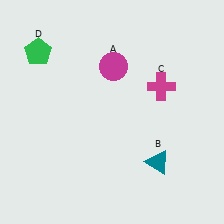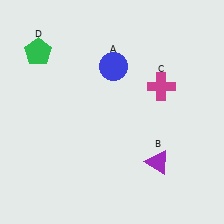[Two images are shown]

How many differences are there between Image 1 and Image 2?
There are 2 differences between the two images.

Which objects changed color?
A changed from magenta to blue. B changed from teal to purple.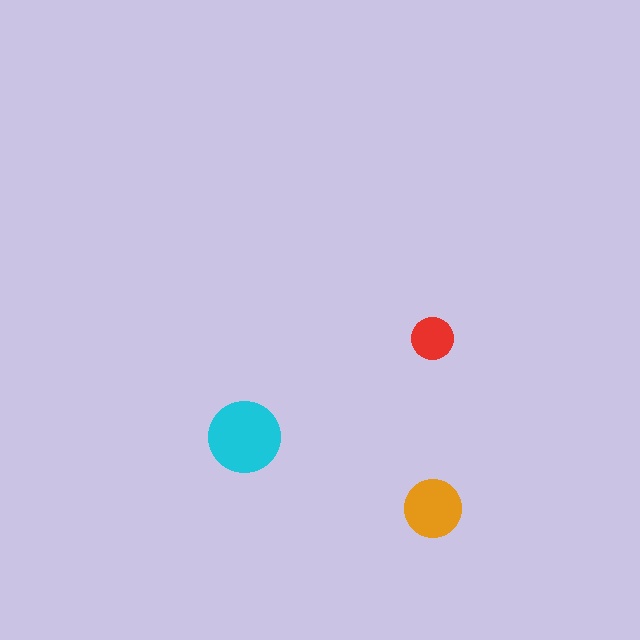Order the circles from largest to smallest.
the cyan one, the orange one, the red one.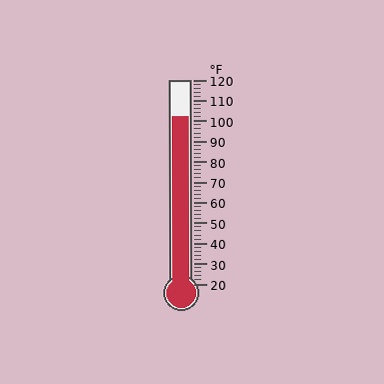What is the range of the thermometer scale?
The thermometer scale ranges from 20°F to 120°F.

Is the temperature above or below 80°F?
The temperature is above 80°F.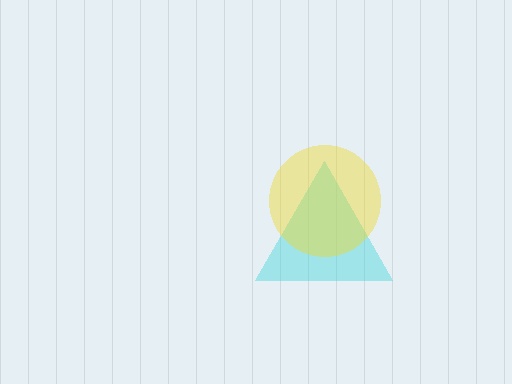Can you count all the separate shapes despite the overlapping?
Yes, there are 2 separate shapes.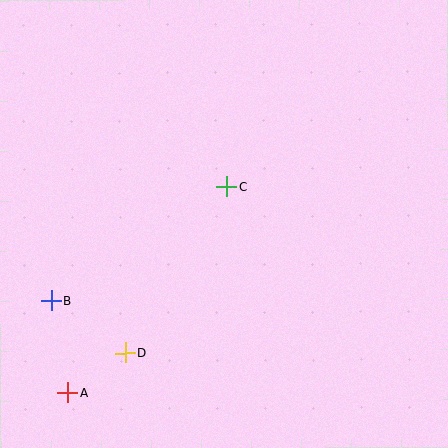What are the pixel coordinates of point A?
Point A is at (68, 393).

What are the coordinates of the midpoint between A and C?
The midpoint between A and C is at (147, 290).